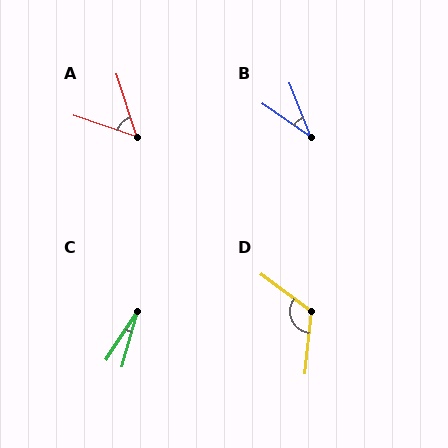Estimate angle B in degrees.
Approximately 34 degrees.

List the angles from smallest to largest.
C (17°), B (34°), A (54°), D (120°).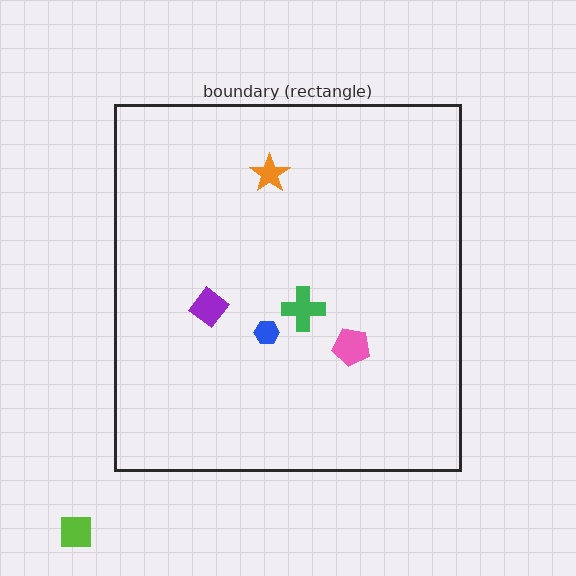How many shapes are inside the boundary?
5 inside, 1 outside.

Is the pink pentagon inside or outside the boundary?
Inside.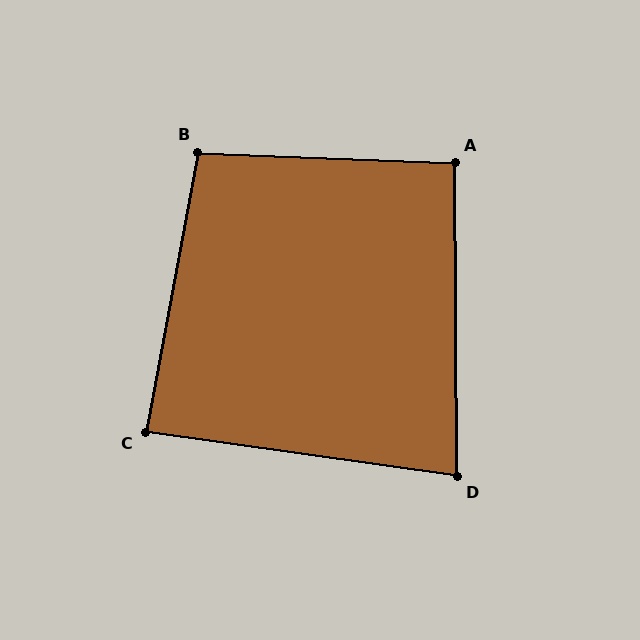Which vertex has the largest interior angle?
B, at approximately 98 degrees.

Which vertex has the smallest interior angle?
D, at approximately 82 degrees.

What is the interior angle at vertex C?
Approximately 87 degrees (approximately right).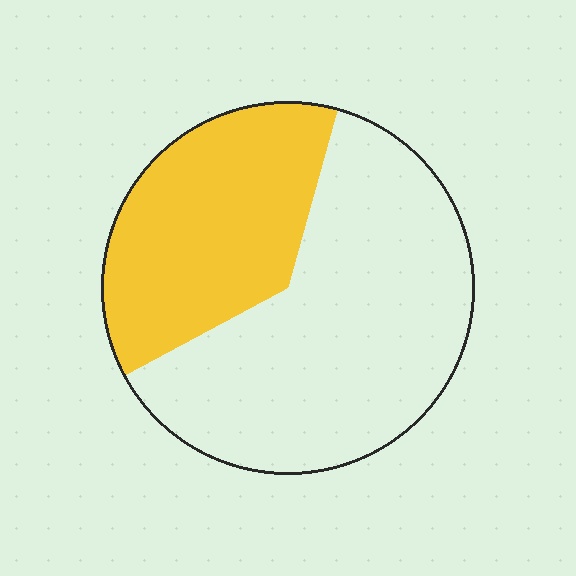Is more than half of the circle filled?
No.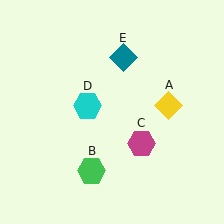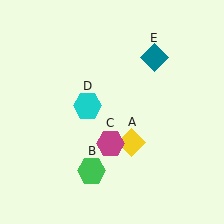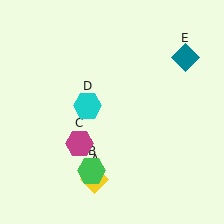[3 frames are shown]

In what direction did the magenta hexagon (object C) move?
The magenta hexagon (object C) moved left.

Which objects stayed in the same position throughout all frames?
Green hexagon (object B) and cyan hexagon (object D) remained stationary.